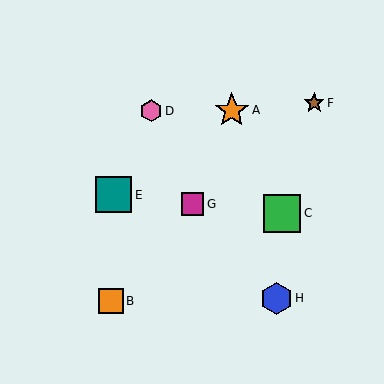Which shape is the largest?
The green square (labeled C) is the largest.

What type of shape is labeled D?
Shape D is a pink hexagon.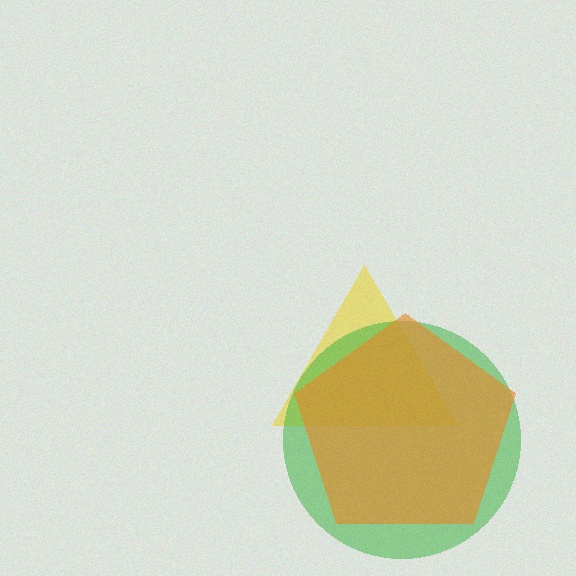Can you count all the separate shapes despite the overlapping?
Yes, there are 3 separate shapes.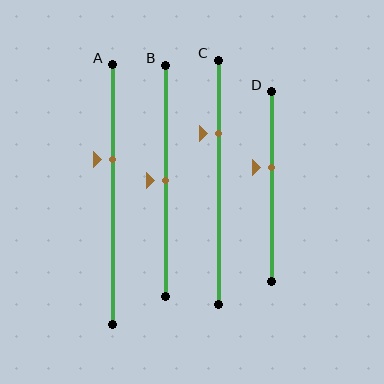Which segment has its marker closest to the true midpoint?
Segment B has its marker closest to the true midpoint.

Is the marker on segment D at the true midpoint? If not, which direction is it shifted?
No, the marker on segment D is shifted upward by about 10% of the segment length.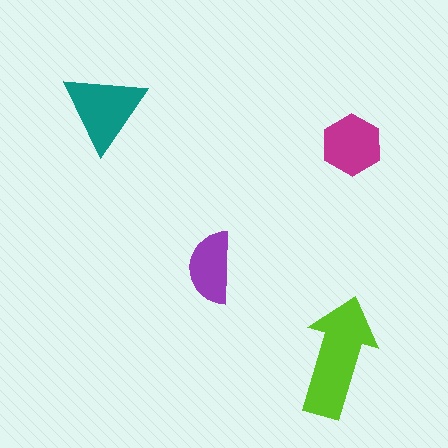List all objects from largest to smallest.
The lime arrow, the teal triangle, the magenta hexagon, the purple semicircle.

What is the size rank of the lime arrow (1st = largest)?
1st.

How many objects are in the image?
There are 4 objects in the image.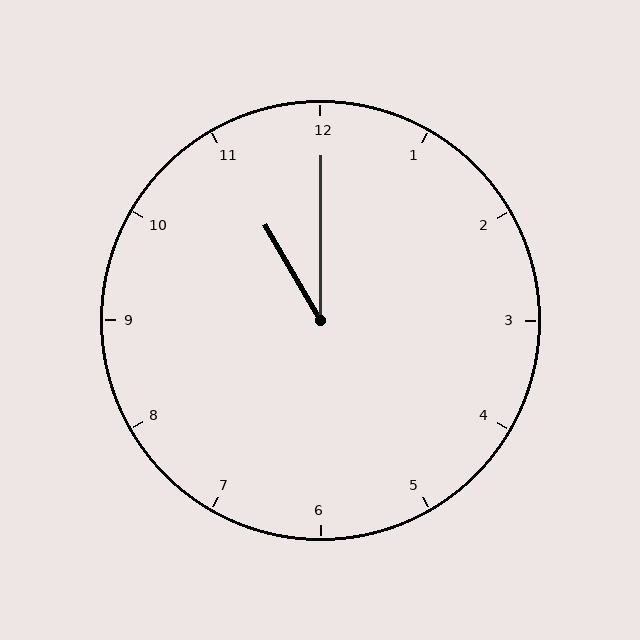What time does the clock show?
11:00.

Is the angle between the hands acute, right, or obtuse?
It is acute.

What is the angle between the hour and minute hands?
Approximately 30 degrees.